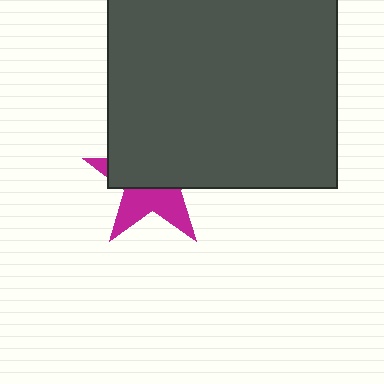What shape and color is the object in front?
The object in front is a dark gray square.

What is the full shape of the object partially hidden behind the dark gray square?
The partially hidden object is a magenta star.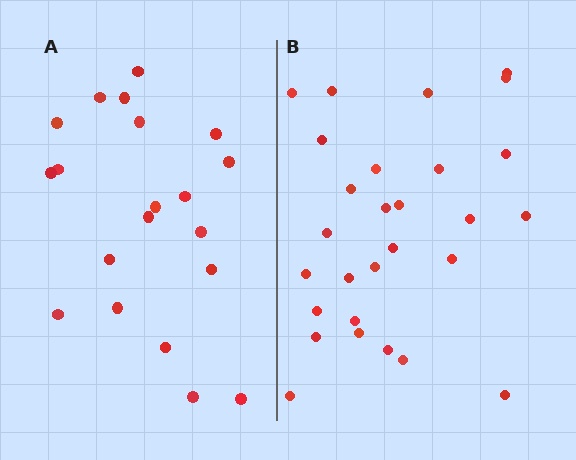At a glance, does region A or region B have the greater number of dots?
Region B (the right region) has more dots.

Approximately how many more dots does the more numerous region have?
Region B has roughly 8 or so more dots than region A.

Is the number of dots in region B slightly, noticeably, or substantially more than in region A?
Region B has noticeably more, but not dramatically so. The ratio is roughly 1.4 to 1.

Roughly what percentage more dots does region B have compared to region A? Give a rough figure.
About 40% more.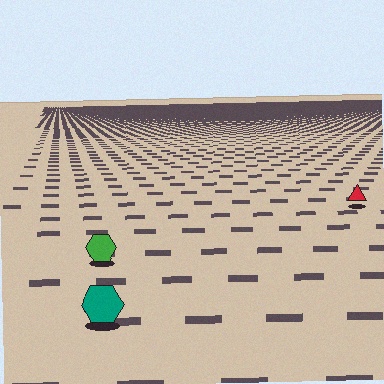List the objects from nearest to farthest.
From nearest to farthest: the teal hexagon, the green hexagon, the red triangle.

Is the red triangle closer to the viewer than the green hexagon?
No. The green hexagon is closer — you can tell from the texture gradient: the ground texture is coarser near it.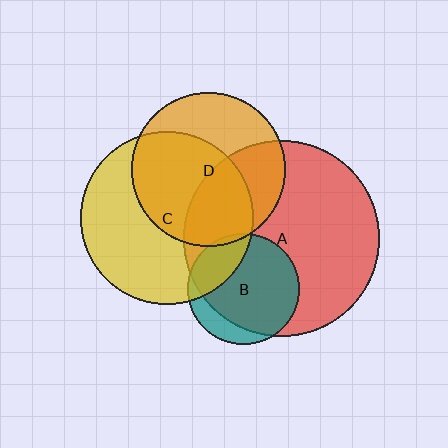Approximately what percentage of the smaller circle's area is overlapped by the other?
Approximately 60%.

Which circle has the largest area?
Circle A (red).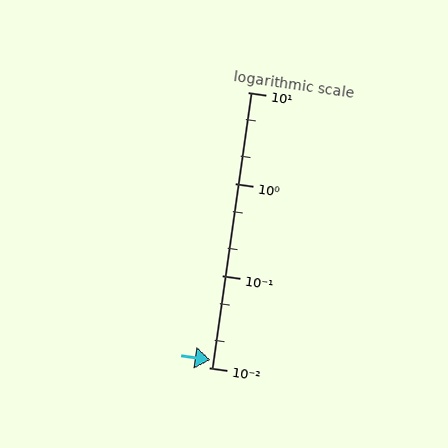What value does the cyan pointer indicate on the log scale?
The pointer indicates approximately 0.012.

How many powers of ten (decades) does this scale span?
The scale spans 3 decades, from 0.01 to 10.